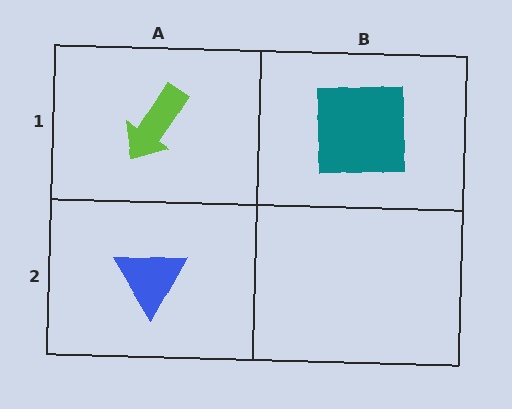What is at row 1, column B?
A teal square.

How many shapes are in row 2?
1 shape.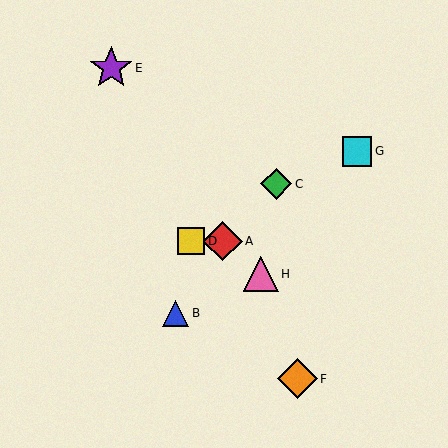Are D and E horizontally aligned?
No, D is at y≈241 and E is at y≈68.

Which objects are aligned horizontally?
Objects A, D are aligned horizontally.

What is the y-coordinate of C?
Object C is at y≈184.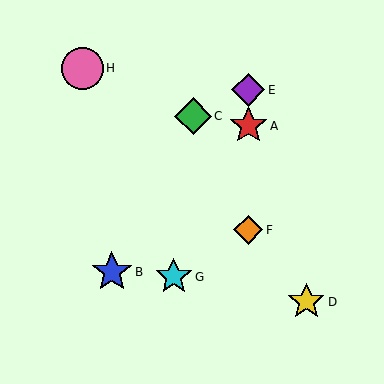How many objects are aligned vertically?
3 objects (A, E, F) are aligned vertically.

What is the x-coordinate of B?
Object B is at x≈112.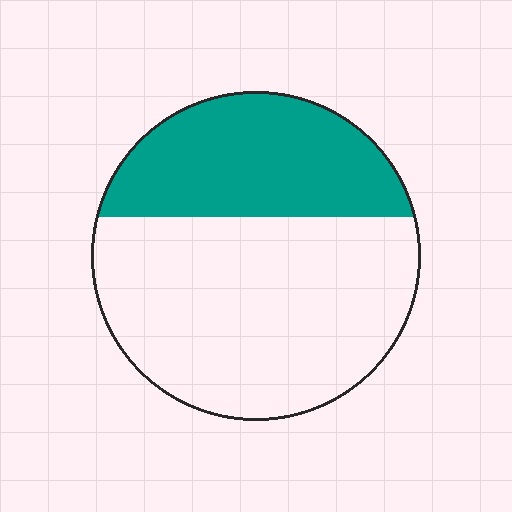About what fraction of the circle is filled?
About one third (1/3).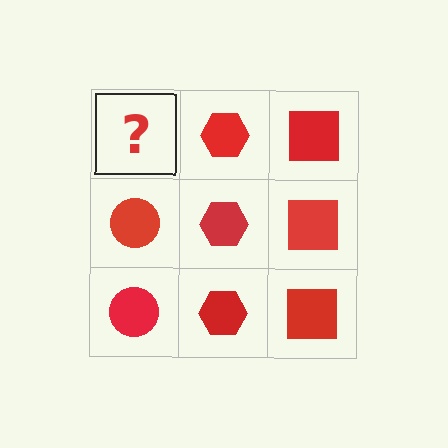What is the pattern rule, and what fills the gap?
The rule is that each column has a consistent shape. The gap should be filled with a red circle.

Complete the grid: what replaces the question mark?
The question mark should be replaced with a red circle.